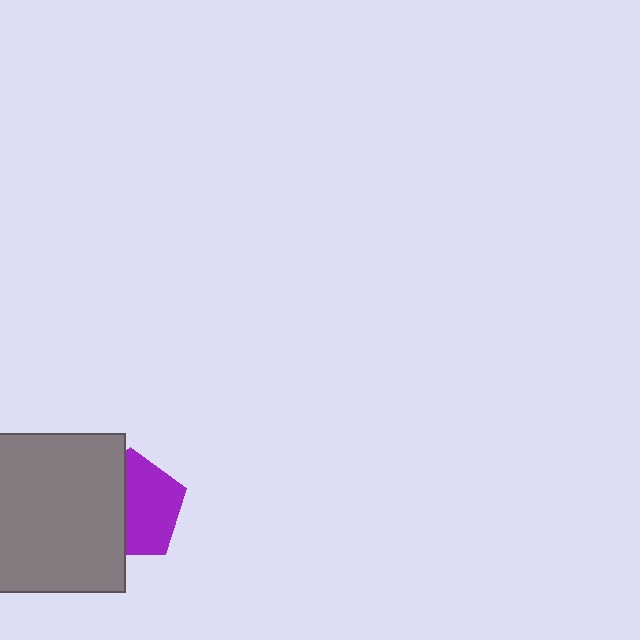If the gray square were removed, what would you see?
You would see the complete purple pentagon.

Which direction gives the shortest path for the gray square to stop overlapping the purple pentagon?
Moving left gives the shortest separation.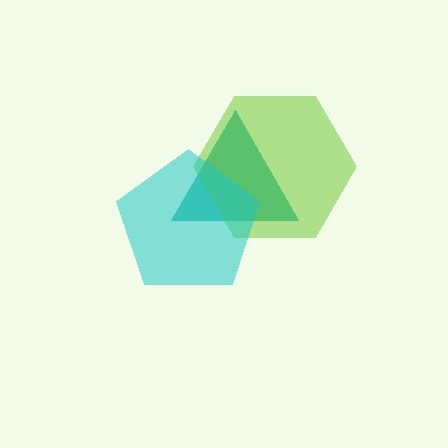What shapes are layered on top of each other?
The layered shapes are: a teal triangle, a lime hexagon, a cyan pentagon.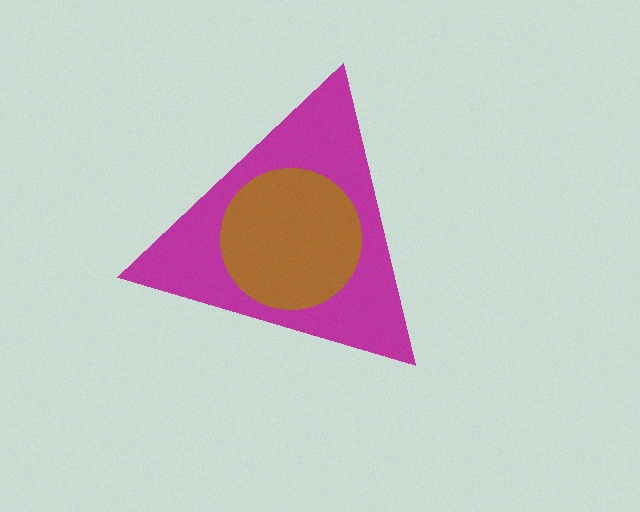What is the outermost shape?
The magenta triangle.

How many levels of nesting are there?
2.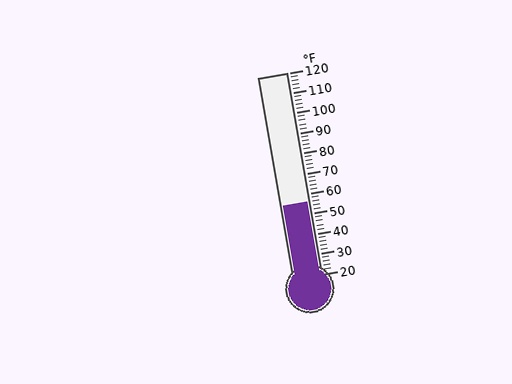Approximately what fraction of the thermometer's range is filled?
The thermometer is filled to approximately 35% of its range.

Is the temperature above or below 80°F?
The temperature is below 80°F.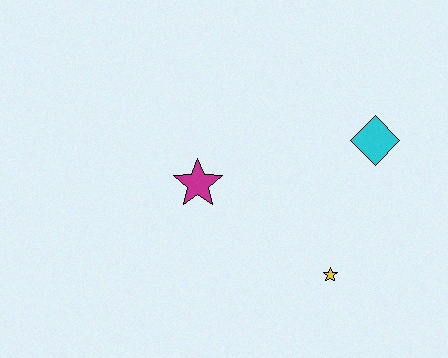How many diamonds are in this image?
There is 1 diamond.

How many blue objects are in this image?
There are no blue objects.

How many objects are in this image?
There are 3 objects.